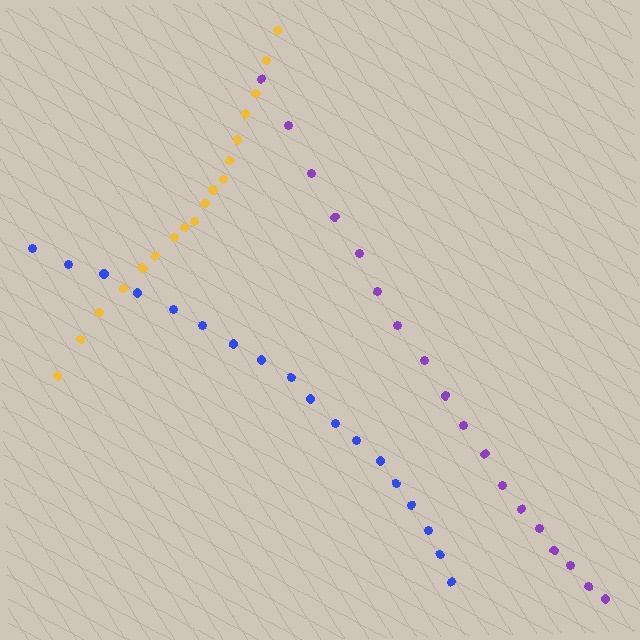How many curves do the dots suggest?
There are 3 distinct paths.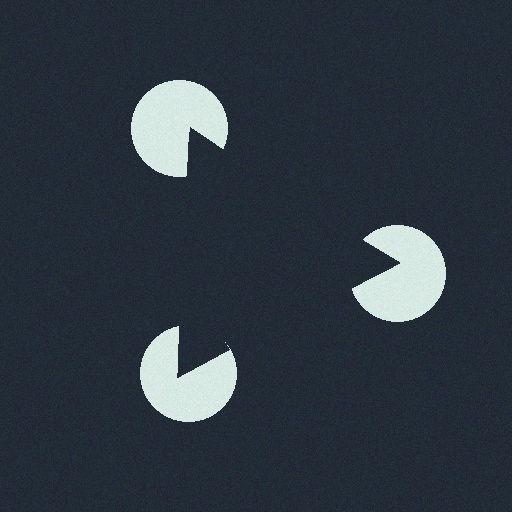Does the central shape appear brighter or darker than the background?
It typically appears slightly darker than the background, even though no actual brightness change is drawn.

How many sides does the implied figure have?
3 sides.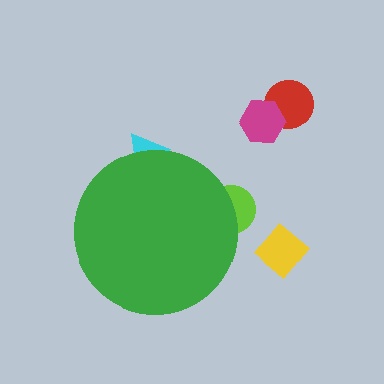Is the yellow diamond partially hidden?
No, the yellow diamond is fully visible.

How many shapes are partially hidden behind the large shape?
2 shapes are partially hidden.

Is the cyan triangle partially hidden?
Yes, the cyan triangle is partially hidden behind the green circle.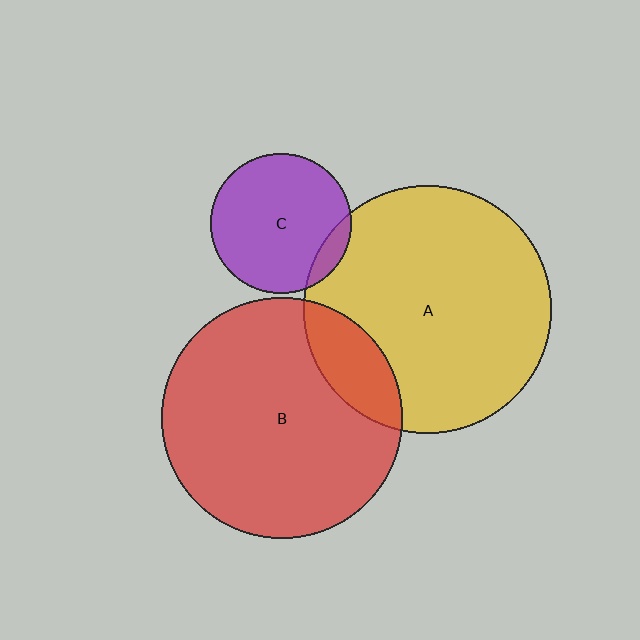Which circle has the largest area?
Circle A (yellow).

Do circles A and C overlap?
Yes.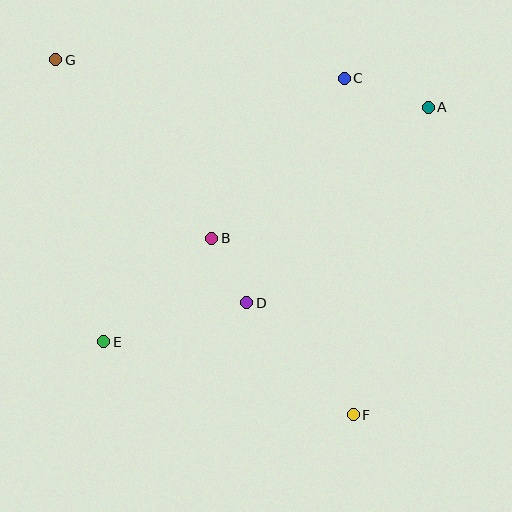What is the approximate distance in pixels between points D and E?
The distance between D and E is approximately 148 pixels.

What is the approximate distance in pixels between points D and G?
The distance between D and G is approximately 309 pixels.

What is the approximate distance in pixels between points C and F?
The distance between C and F is approximately 337 pixels.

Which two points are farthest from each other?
Points F and G are farthest from each other.